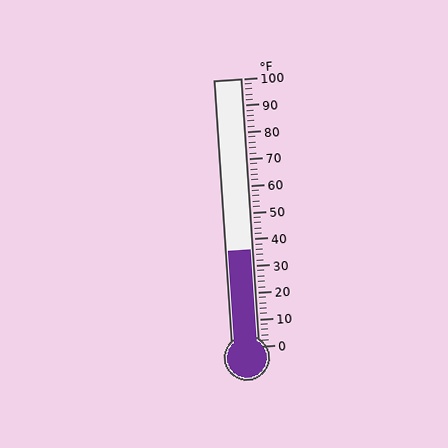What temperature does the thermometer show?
The thermometer shows approximately 36°F.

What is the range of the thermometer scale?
The thermometer scale ranges from 0°F to 100°F.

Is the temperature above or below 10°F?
The temperature is above 10°F.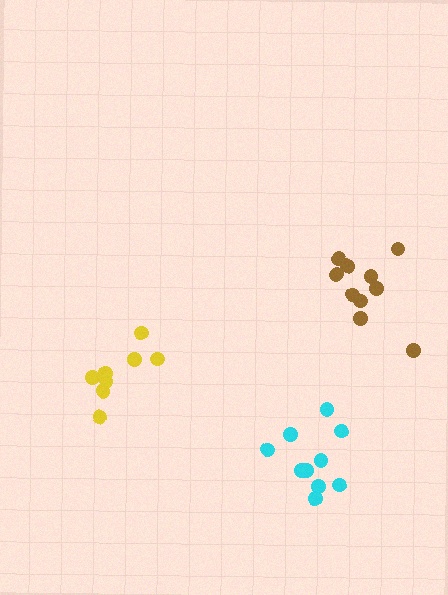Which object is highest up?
The brown cluster is topmost.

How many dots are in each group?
Group 1: 10 dots, Group 2: 11 dots, Group 3: 8 dots (29 total).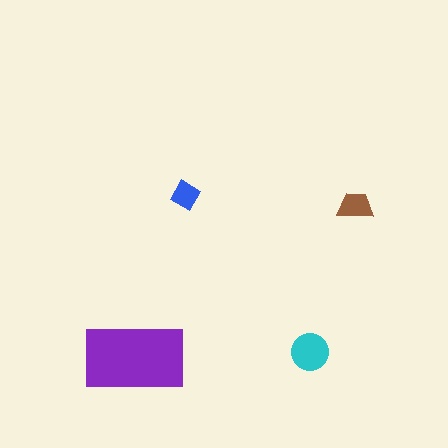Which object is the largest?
The purple rectangle.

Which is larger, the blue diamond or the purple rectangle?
The purple rectangle.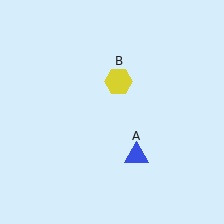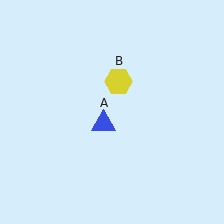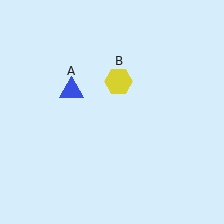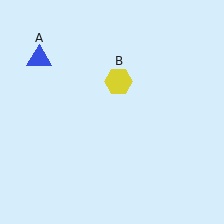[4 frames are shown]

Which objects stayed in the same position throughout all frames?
Yellow hexagon (object B) remained stationary.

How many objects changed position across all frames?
1 object changed position: blue triangle (object A).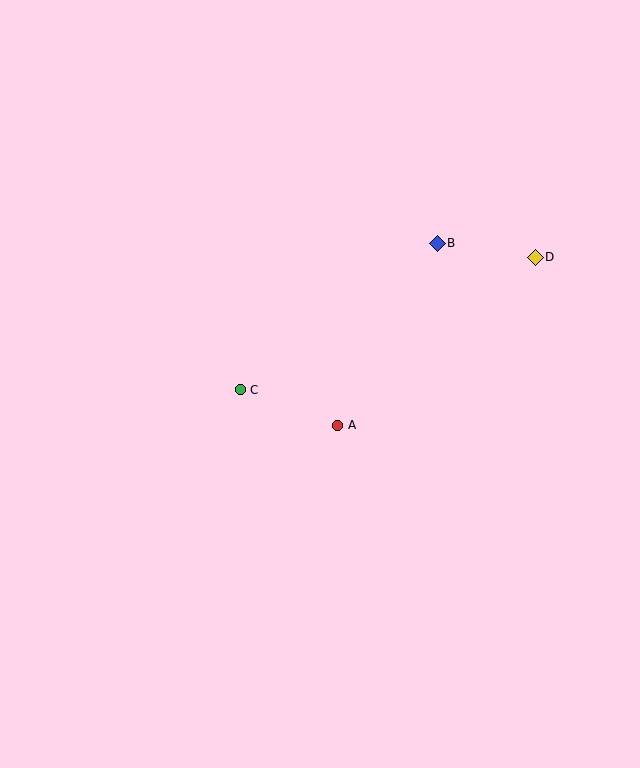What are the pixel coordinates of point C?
Point C is at (240, 390).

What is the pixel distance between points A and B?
The distance between A and B is 208 pixels.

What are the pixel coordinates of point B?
Point B is at (437, 243).